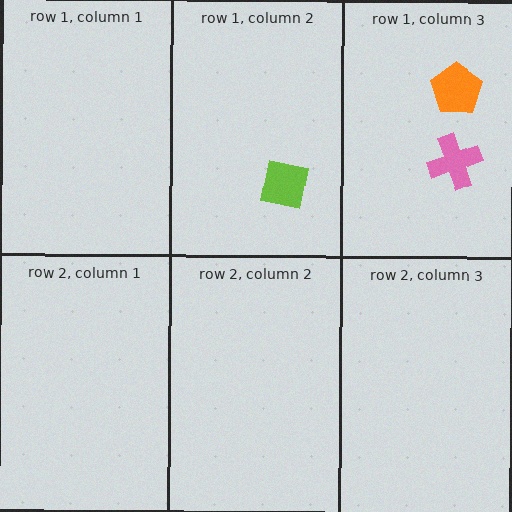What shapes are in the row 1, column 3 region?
The pink cross, the orange pentagon.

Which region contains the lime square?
The row 1, column 2 region.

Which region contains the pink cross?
The row 1, column 3 region.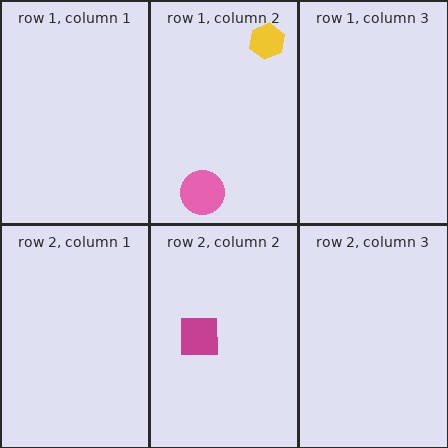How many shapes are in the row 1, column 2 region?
2.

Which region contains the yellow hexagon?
The row 1, column 2 region.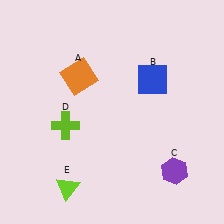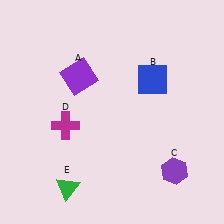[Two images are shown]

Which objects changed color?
A changed from orange to purple. D changed from lime to magenta. E changed from lime to green.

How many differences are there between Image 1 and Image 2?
There are 3 differences between the two images.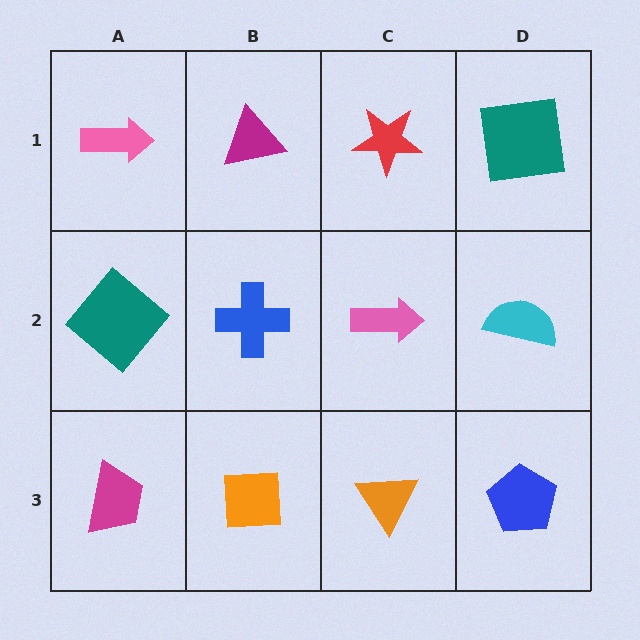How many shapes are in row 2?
4 shapes.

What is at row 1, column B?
A magenta triangle.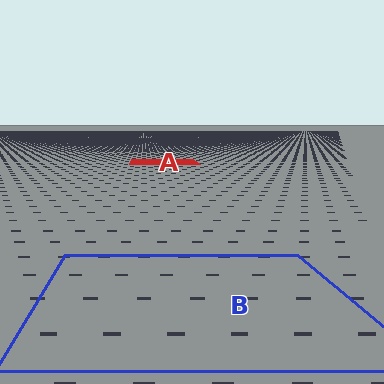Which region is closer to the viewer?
Region B is closer. The texture elements there are larger and more spread out.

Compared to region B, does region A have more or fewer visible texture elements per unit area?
Region A has more texture elements per unit area — they are packed more densely because it is farther away.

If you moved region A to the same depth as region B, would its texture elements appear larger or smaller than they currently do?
They would appear larger. At a closer depth, the same texture elements are projected at a bigger on-screen size.